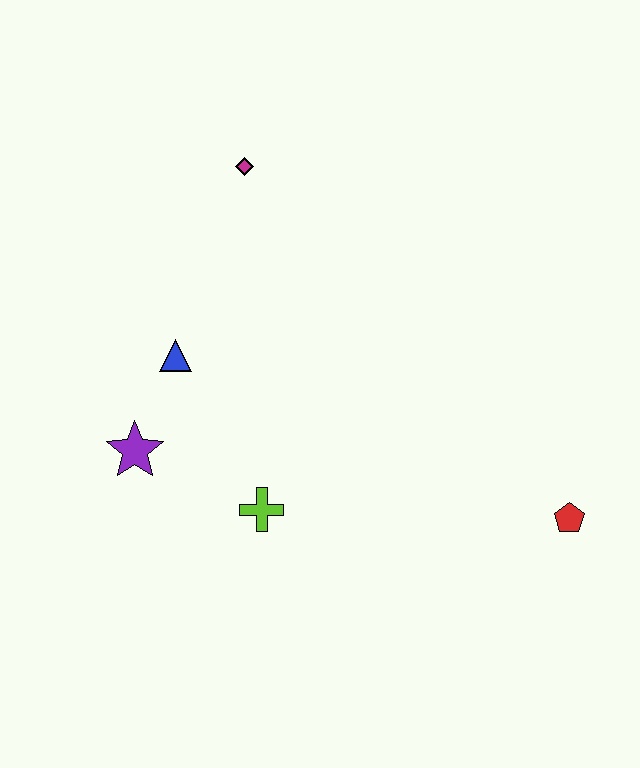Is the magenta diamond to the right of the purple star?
Yes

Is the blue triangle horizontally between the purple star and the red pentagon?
Yes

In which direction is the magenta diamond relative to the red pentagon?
The magenta diamond is above the red pentagon.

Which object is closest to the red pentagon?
The lime cross is closest to the red pentagon.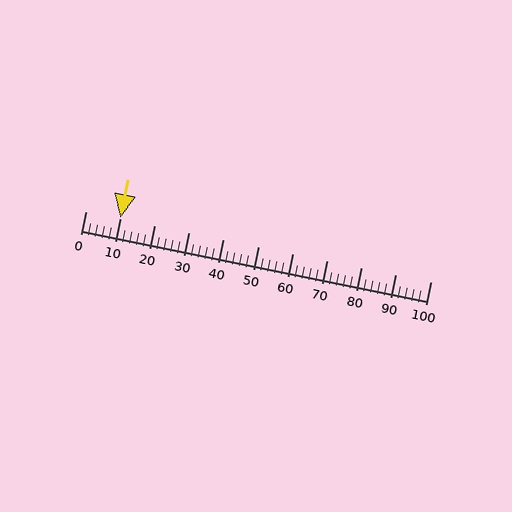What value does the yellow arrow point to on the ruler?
The yellow arrow points to approximately 10.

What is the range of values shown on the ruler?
The ruler shows values from 0 to 100.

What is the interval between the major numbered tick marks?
The major tick marks are spaced 10 units apart.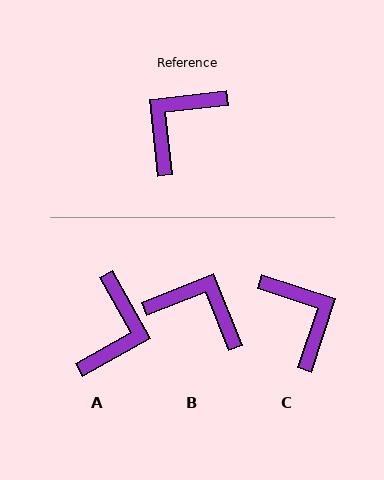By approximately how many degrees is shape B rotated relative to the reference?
Approximately 74 degrees clockwise.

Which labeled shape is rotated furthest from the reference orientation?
A, about 157 degrees away.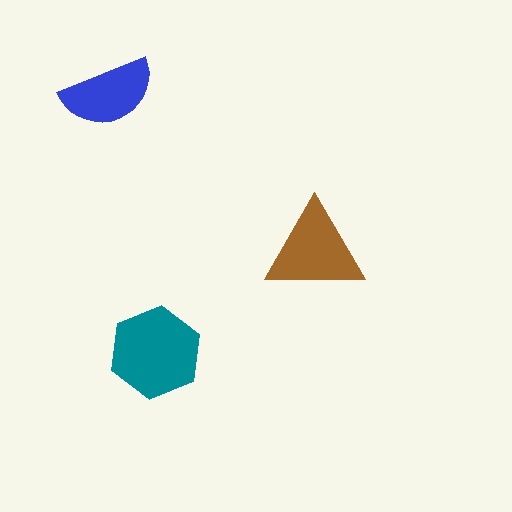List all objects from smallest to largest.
The blue semicircle, the brown triangle, the teal hexagon.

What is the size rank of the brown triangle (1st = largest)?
2nd.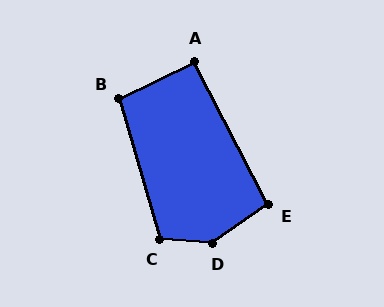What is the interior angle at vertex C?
Approximately 110 degrees (obtuse).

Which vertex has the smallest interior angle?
A, at approximately 92 degrees.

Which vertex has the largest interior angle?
D, at approximately 142 degrees.